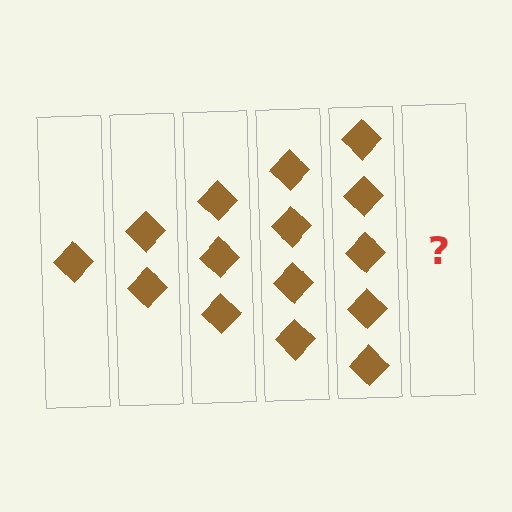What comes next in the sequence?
The next element should be 6 diamonds.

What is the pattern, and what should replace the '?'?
The pattern is that each step adds one more diamond. The '?' should be 6 diamonds.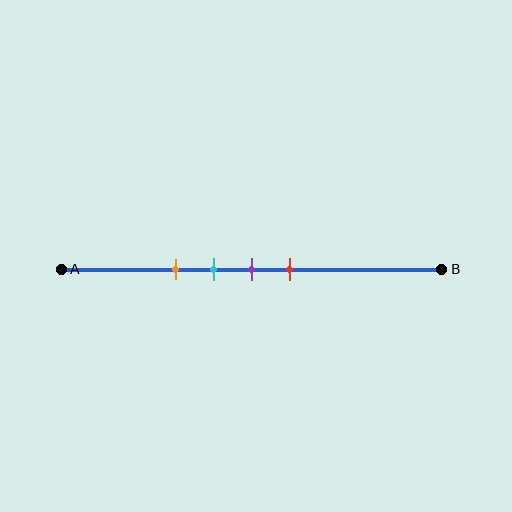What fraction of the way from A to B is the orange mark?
The orange mark is approximately 30% (0.3) of the way from A to B.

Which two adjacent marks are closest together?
The cyan and purple marks are the closest adjacent pair.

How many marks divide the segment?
There are 4 marks dividing the segment.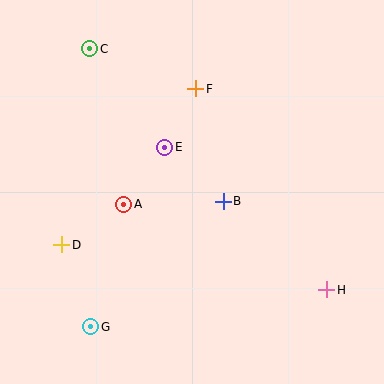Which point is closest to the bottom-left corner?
Point G is closest to the bottom-left corner.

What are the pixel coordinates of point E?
Point E is at (165, 147).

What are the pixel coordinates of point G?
Point G is at (91, 327).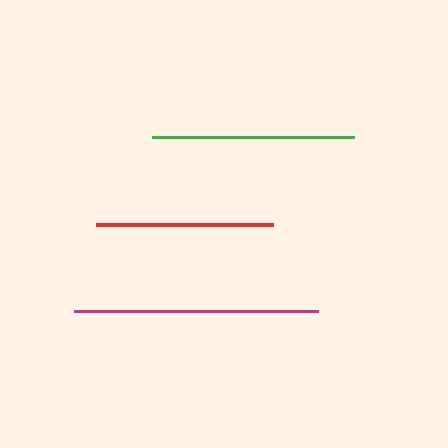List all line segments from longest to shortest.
From longest to shortest: magenta, green, red.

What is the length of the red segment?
The red segment is approximately 176 pixels long.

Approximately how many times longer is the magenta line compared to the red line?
The magenta line is approximately 1.4 times the length of the red line.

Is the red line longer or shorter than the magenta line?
The magenta line is longer than the red line.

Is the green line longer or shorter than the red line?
The green line is longer than the red line.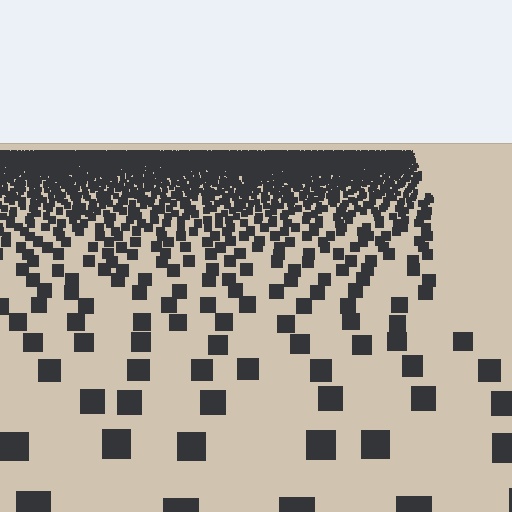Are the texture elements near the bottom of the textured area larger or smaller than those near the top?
Larger. Near the bottom, elements are closer to the viewer and appear at a bigger on-screen size.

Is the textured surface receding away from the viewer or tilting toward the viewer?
The surface is receding away from the viewer. Texture elements get smaller and denser toward the top.